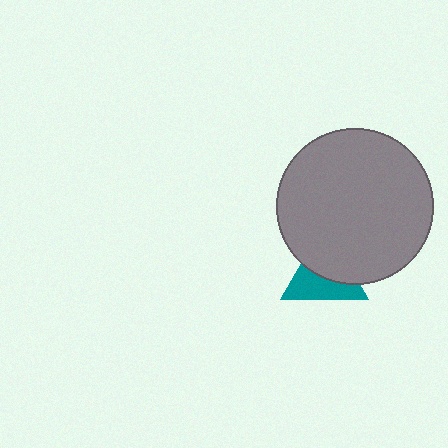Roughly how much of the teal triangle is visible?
About half of it is visible (roughly 48%).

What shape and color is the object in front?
The object in front is a gray circle.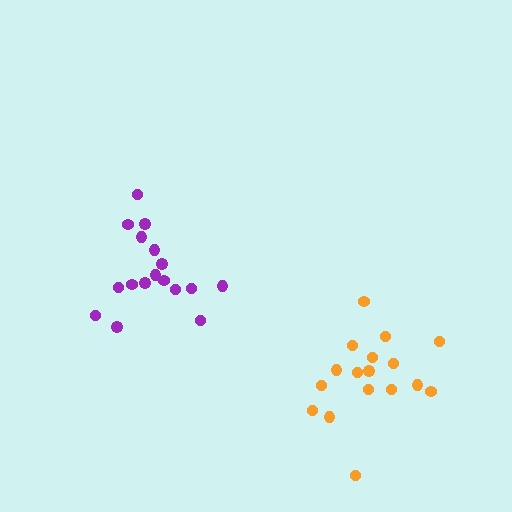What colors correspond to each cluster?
The clusters are colored: purple, orange.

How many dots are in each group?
Group 1: 17 dots, Group 2: 17 dots (34 total).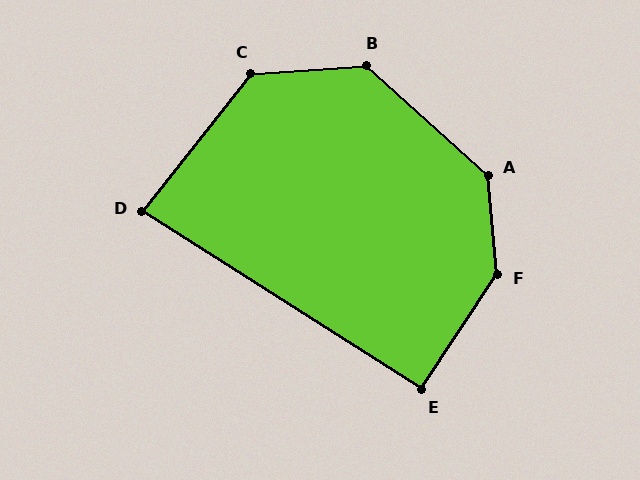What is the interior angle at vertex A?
Approximately 137 degrees (obtuse).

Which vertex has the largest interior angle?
F, at approximately 142 degrees.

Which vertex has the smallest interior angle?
D, at approximately 84 degrees.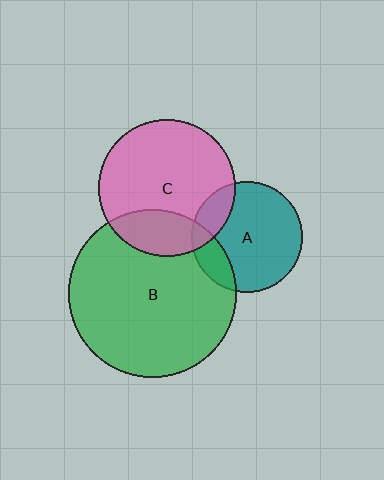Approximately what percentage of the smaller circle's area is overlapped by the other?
Approximately 25%.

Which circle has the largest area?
Circle B (green).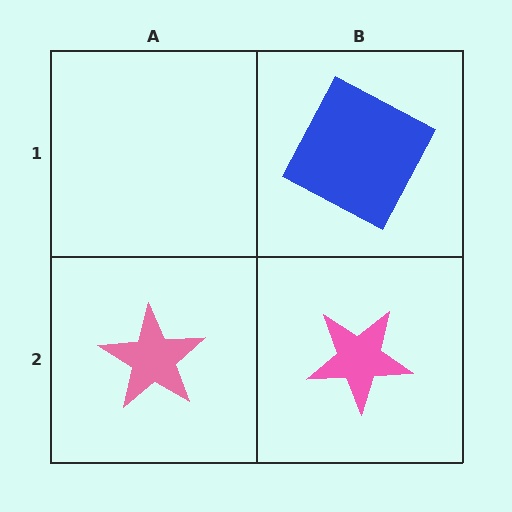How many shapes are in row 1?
1 shape.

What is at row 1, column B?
A blue square.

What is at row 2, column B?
A pink star.